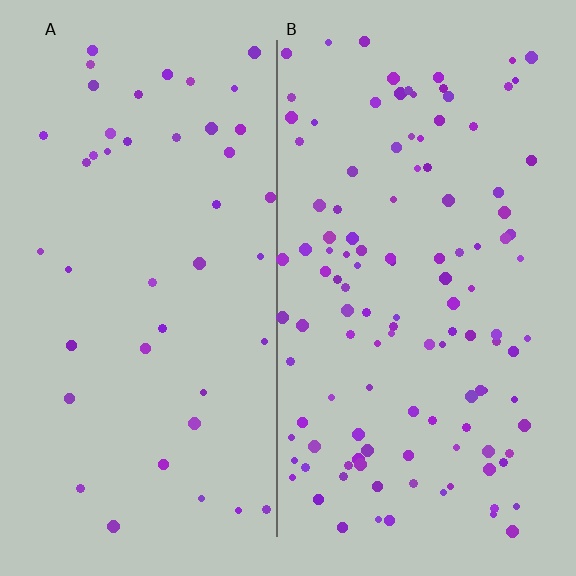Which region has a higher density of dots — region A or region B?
B (the right).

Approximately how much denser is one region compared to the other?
Approximately 2.7× — region B over region A.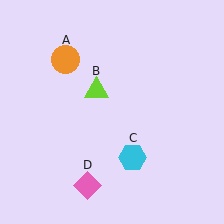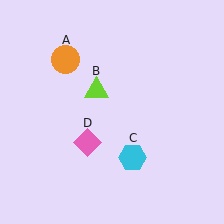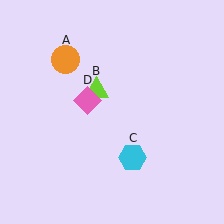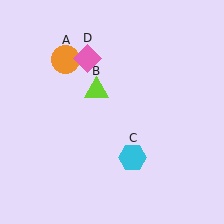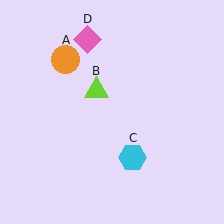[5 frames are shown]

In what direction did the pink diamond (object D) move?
The pink diamond (object D) moved up.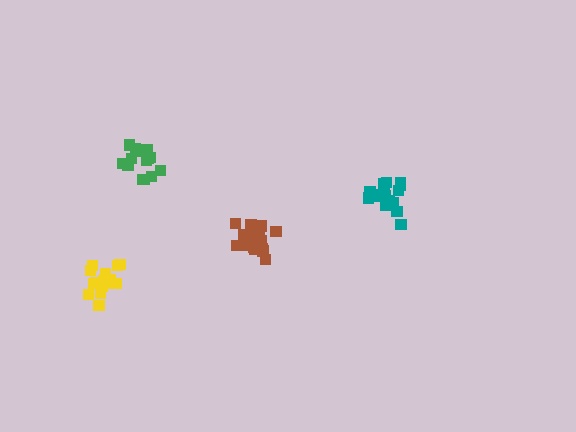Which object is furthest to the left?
The yellow cluster is leftmost.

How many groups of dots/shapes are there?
There are 4 groups.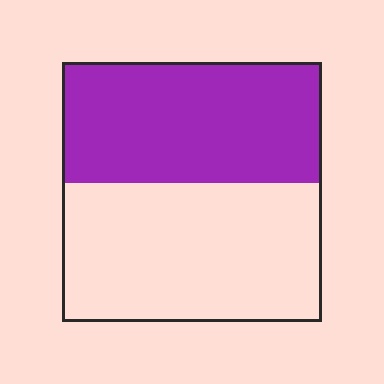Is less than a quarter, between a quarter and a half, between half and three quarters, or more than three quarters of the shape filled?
Between a quarter and a half.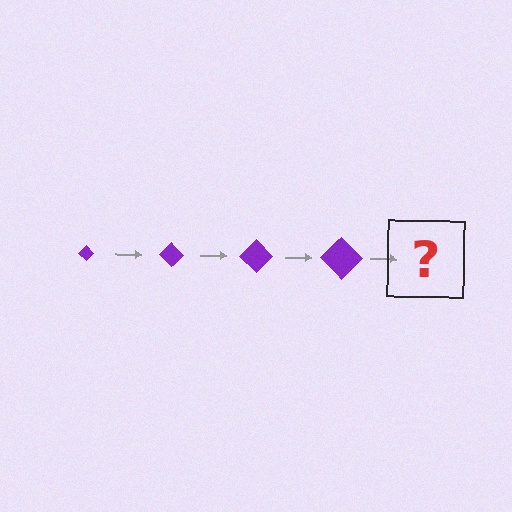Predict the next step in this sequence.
The next step is a purple diamond, larger than the previous one.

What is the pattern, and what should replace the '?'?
The pattern is that the diamond gets progressively larger each step. The '?' should be a purple diamond, larger than the previous one.